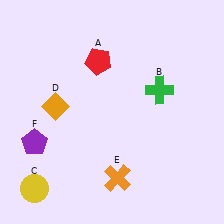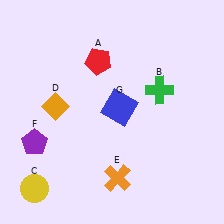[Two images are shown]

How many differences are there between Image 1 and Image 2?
There is 1 difference between the two images.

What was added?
A blue square (G) was added in Image 2.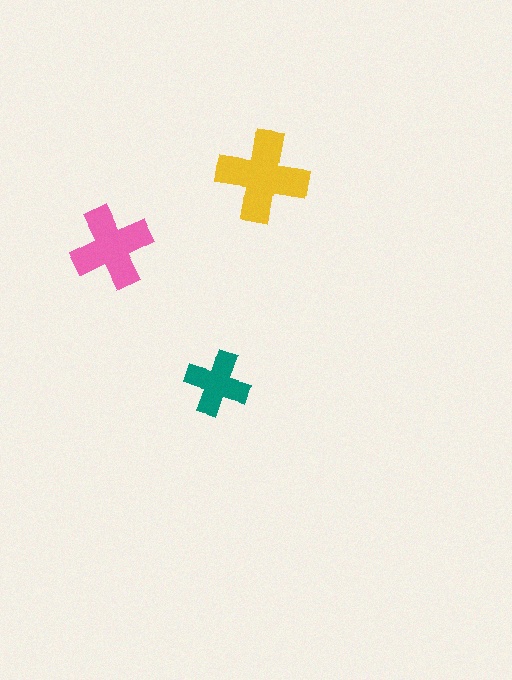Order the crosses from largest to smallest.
the yellow one, the pink one, the teal one.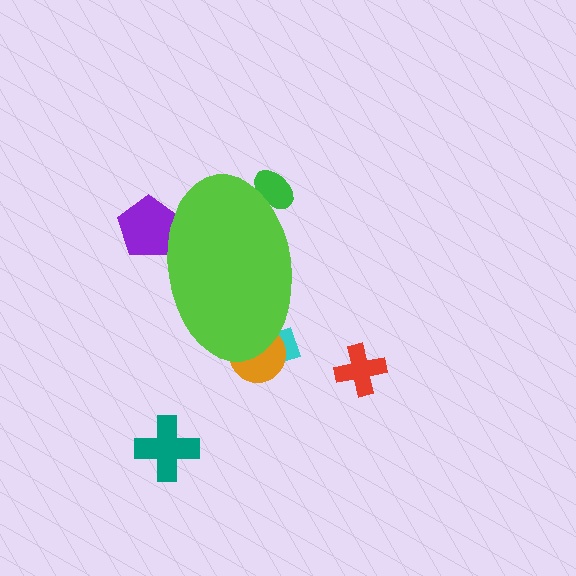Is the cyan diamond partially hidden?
Yes, the cyan diamond is partially hidden behind the lime ellipse.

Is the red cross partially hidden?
No, the red cross is fully visible.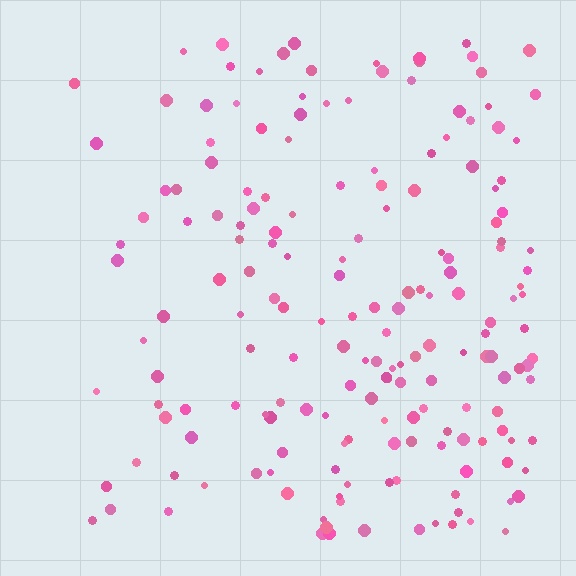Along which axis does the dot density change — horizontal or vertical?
Horizontal.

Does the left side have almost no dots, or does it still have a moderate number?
Still a moderate number, just noticeably fewer than the right.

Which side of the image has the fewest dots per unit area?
The left.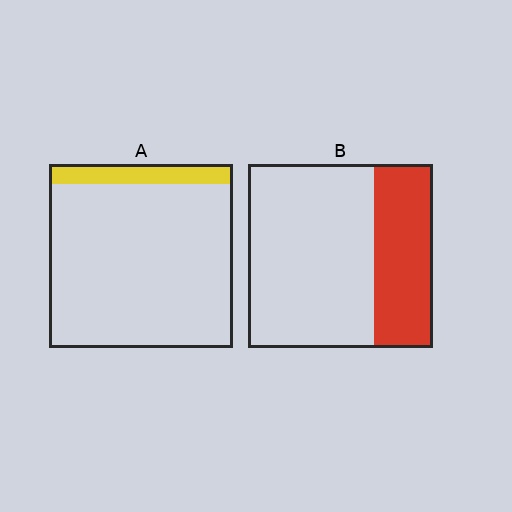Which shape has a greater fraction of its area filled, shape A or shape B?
Shape B.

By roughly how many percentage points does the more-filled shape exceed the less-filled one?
By roughly 20 percentage points (B over A).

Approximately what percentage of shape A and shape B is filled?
A is approximately 10% and B is approximately 30%.